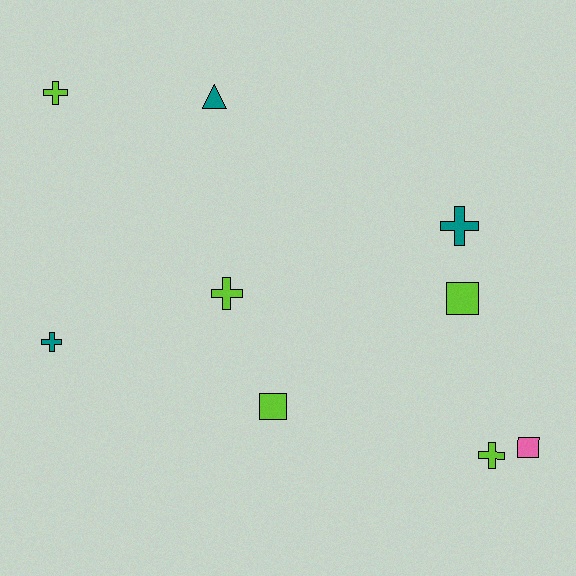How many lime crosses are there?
There are 3 lime crosses.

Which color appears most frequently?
Lime, with 5 objects.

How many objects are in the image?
There are 9 objects.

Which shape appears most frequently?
Cross, with 5 objects.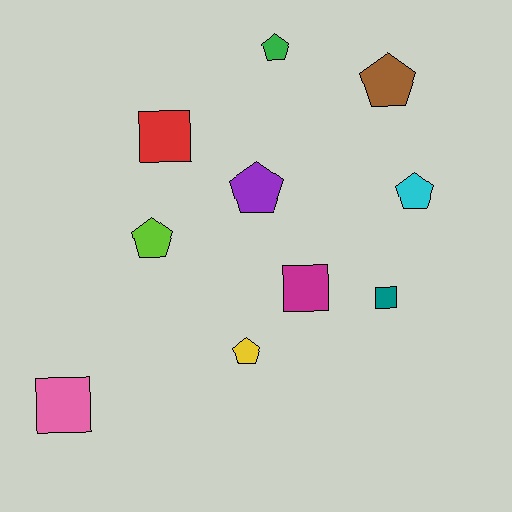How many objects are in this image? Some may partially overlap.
There are 10 objects.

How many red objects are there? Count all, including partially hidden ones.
There is 1 red object.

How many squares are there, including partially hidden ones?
There are 4 squares.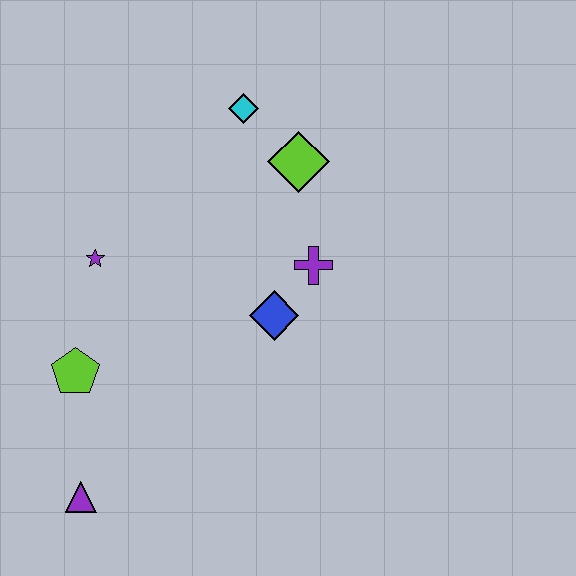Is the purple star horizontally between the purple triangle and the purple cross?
Yes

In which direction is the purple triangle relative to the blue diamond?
The purple triangle is to the left of the blue diamond.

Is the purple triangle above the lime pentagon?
No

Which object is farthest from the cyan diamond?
The purple triangle is farthest from the cyan diamond.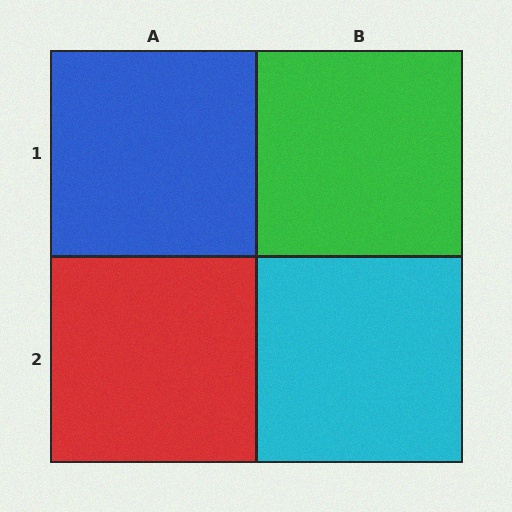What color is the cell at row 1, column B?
Green.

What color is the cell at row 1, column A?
Blue.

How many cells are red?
1 cell is red.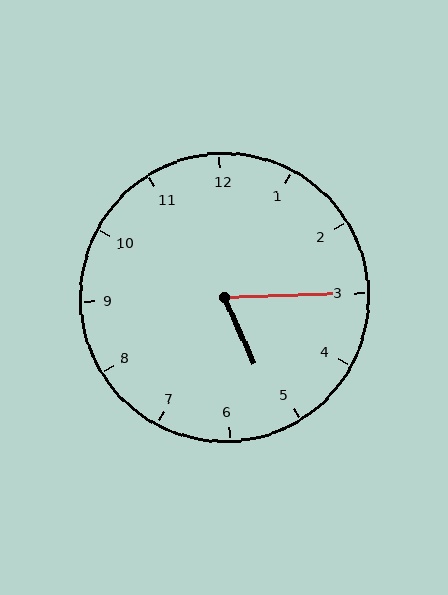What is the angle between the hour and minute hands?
Approximately 68 degrees.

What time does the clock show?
5:15.